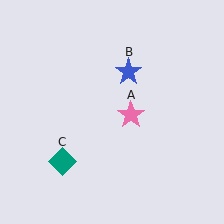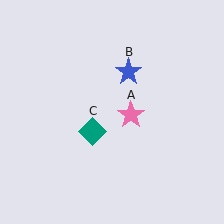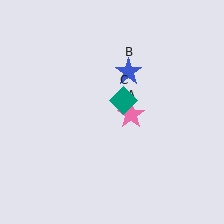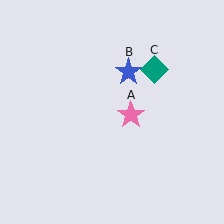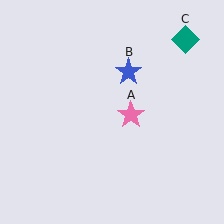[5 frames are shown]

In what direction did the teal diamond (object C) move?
The teal diamond (object C) moved up and to the right.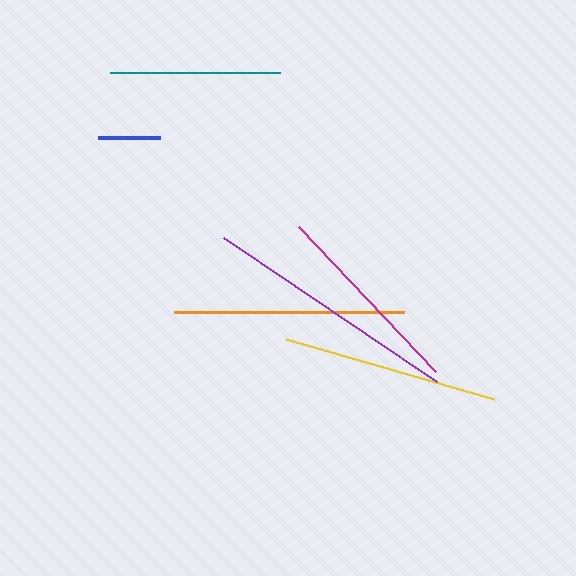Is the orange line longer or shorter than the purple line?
The purple line is longer than the orange line.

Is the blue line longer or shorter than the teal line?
The teal line is longer than the blue line.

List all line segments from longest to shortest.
From longest to shortest: purple, orange, yellow, magenta, teal, blue.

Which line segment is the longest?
The purple line is the longest at approximately 257 pixels.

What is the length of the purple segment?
The purple segment is approximately 257 pixels long.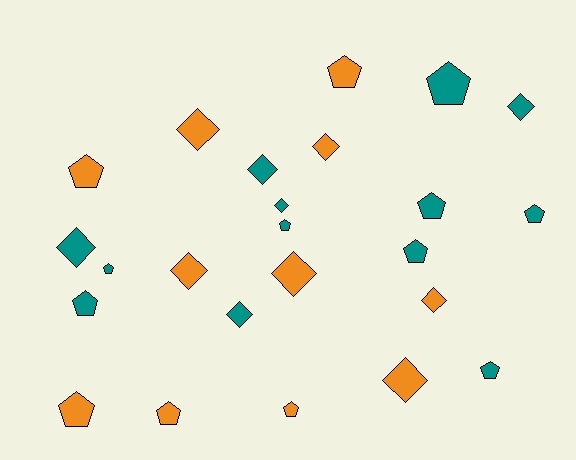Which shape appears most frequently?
Pentagon, with 13 objects.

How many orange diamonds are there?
There are 6 orange diamonds.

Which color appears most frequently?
Teal, with 13 objects.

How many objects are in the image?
There are 24 objects.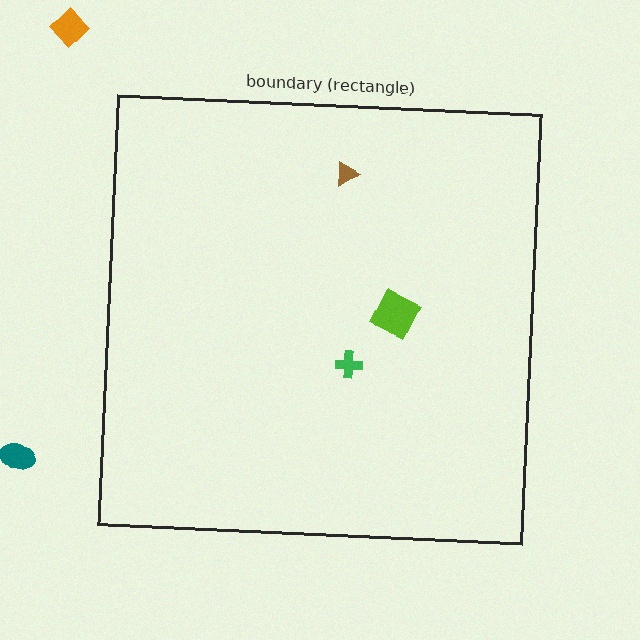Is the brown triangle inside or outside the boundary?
Inside.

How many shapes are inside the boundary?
3 inside, 2 outside.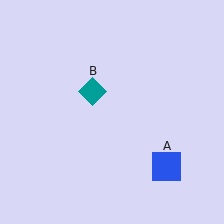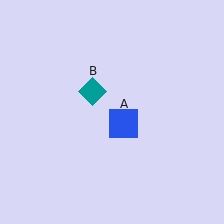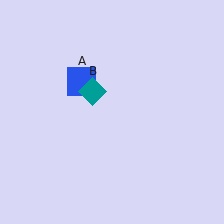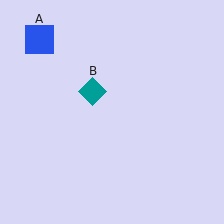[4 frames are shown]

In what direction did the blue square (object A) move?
The blue square (object A) moved up and to the left.